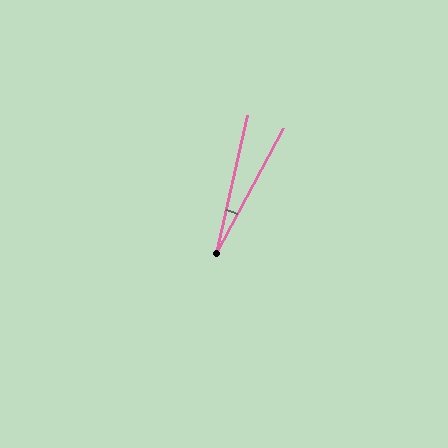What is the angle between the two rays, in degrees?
Approximately 15 degrees.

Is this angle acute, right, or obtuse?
It is acute.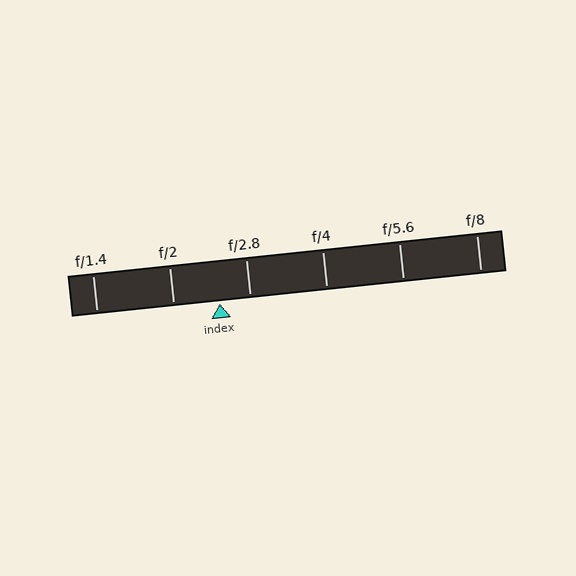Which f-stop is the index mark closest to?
The index mark is closest to f/2.8.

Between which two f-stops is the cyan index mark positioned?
The index mark is between f/2 and f/2.8.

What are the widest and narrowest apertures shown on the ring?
The widest aperture shown is f/1.4 and the narrowest is f/8.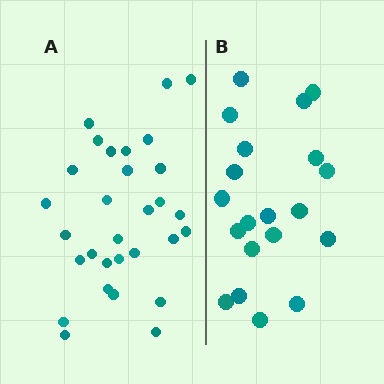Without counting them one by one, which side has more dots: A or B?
Region A (the left region) has more dots.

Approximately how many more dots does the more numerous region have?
Region A has roughly 10 or so more dots than region B.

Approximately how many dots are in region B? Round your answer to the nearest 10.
About 20 dots.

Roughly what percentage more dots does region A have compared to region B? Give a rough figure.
About 50% more.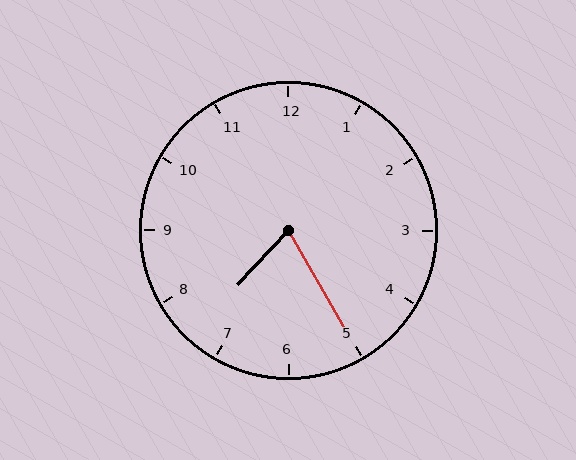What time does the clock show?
7:25.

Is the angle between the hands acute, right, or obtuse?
It is acute.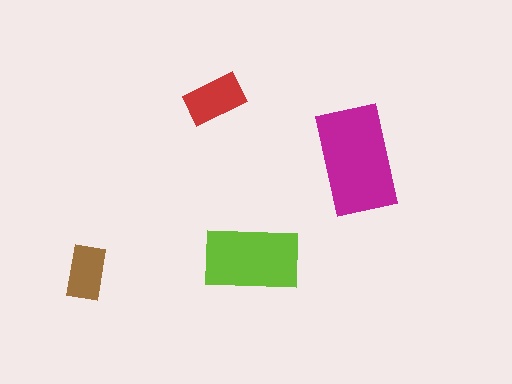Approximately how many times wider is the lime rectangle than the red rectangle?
About 1.5 times wider.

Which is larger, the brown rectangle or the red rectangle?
The red one.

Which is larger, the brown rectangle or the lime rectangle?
The lime one.